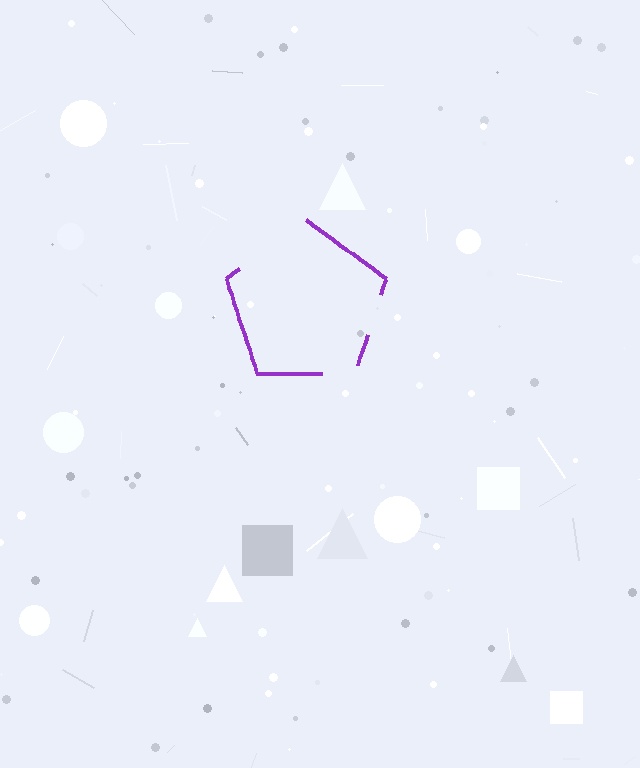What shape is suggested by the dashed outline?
The dashed outline suggests a pentagon.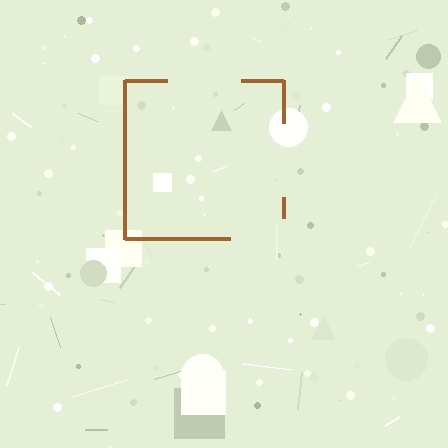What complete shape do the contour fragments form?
The contour fragments form a square.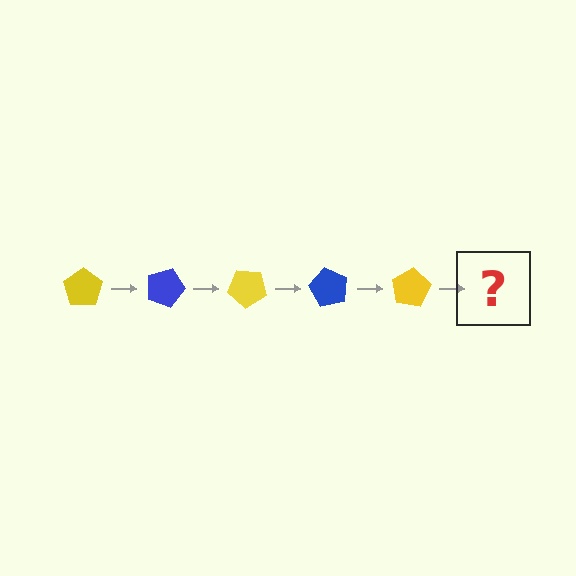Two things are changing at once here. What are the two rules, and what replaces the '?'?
The two rules are that it rotates 20 degrees each step and the color cycles through yellow and blue. The '?' should be a blue pentagon, rotated 100 degrees from the start.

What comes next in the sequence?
The next element should be a blue pentagon, rotated 100 degrees from the start.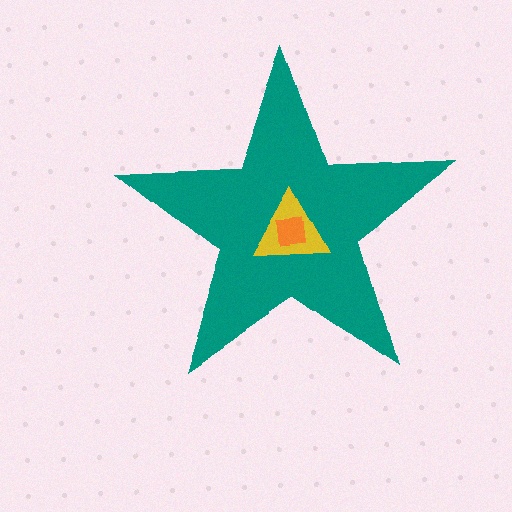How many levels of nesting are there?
3.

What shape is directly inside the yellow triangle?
The orange square.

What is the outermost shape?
The teal star.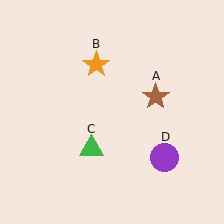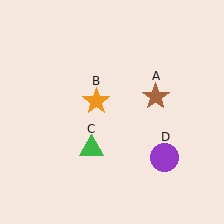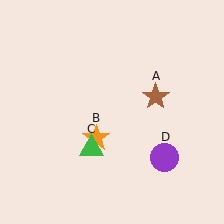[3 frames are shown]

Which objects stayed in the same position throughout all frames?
Brown star (object A) and green triangle (object C) and purple circle (object D) remained stationary.